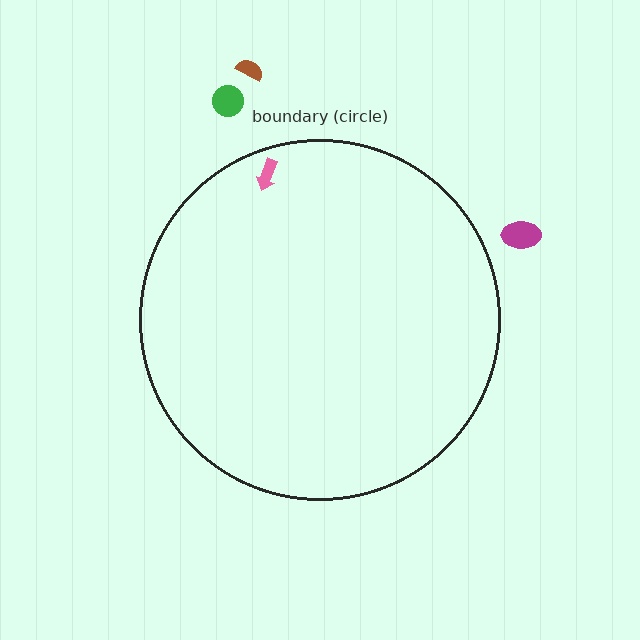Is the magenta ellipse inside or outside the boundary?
Outside.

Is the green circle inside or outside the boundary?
Outside.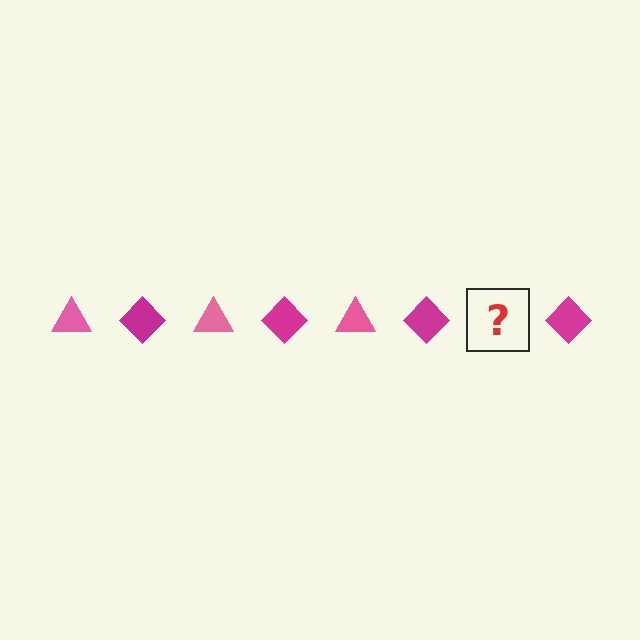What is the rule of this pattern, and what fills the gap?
The rule is that the pattern alternates between pink triangle and magenta diamond. The gap should be filled with a pink triangle.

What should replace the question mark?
The question mark should be replaced with a pink triangle.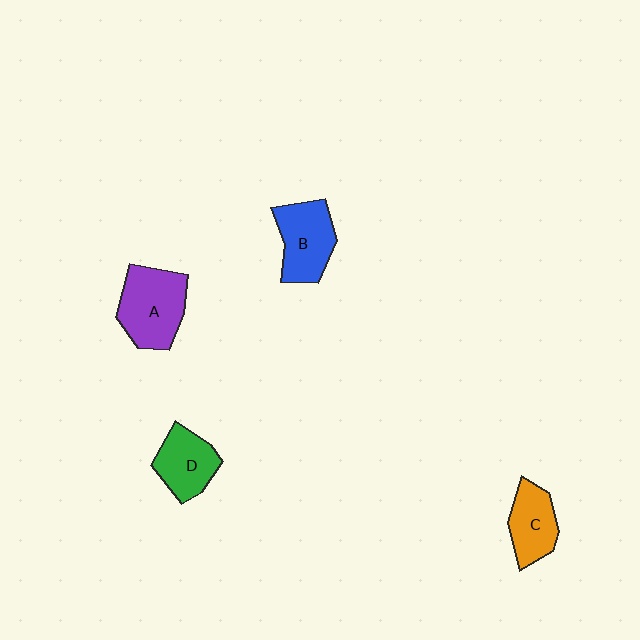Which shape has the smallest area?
Shape C (orange).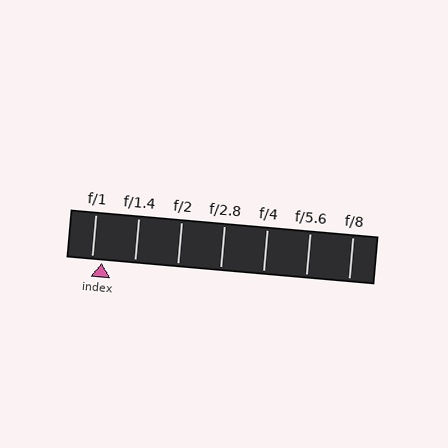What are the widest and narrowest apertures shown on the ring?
The widest aperture shown is f/1 and the narrowest is f/8.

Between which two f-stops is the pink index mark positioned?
The index mark is between f/1 and f/1.4.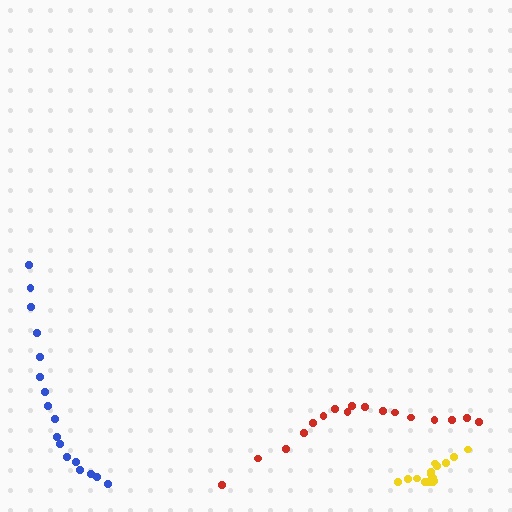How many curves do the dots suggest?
There are 3 distinct paths.